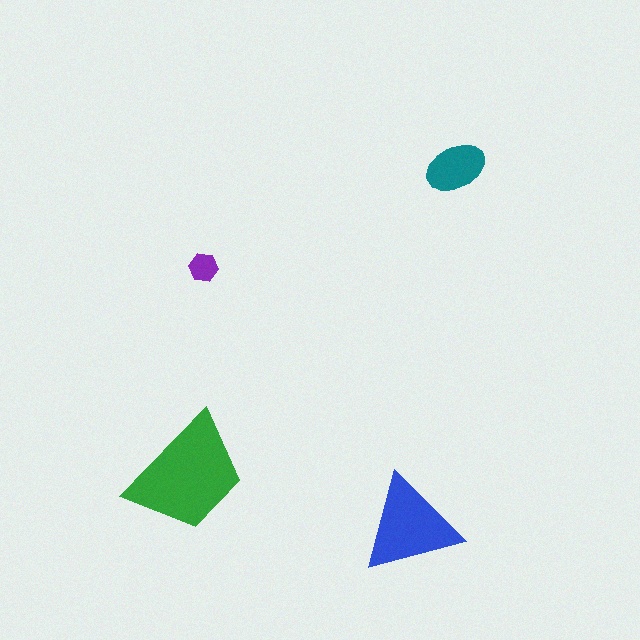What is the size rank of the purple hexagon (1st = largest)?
4th.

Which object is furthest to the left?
The green trapezoid is leftmost.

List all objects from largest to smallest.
The green trapezoid, the blue triangle, the teal ellipse, the purple hexagon.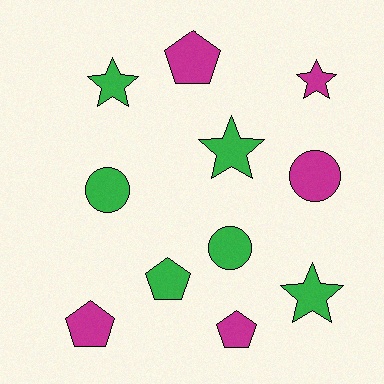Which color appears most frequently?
Green, with 6 objects.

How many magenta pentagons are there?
There are 3 magenta pentagons.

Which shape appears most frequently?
Star, with 4 objects.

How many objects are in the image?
There are 11 objects.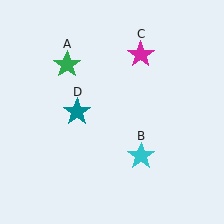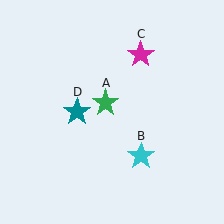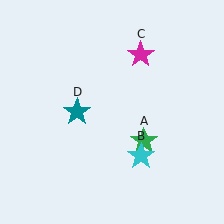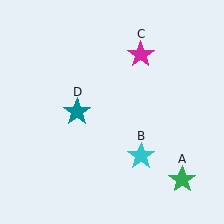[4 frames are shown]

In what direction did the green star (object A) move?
The green star (object A) moved down and to the right.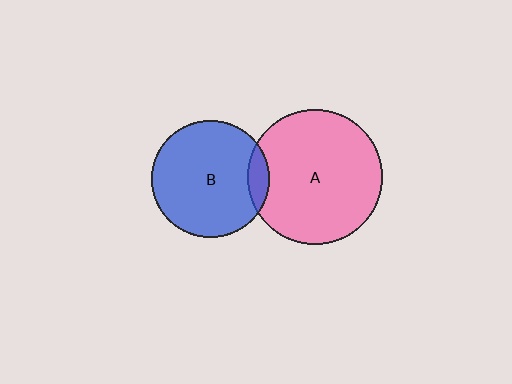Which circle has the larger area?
Circle A (pink).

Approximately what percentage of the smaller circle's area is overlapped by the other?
Approximately 10%.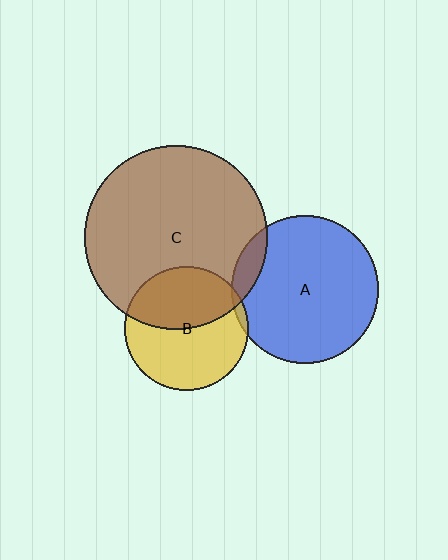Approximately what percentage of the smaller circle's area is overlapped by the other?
Approximately 5%.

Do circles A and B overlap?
Yes.